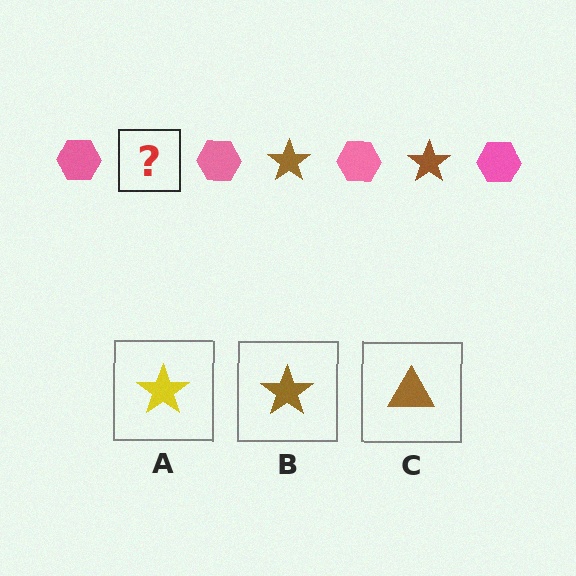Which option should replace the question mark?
Option B.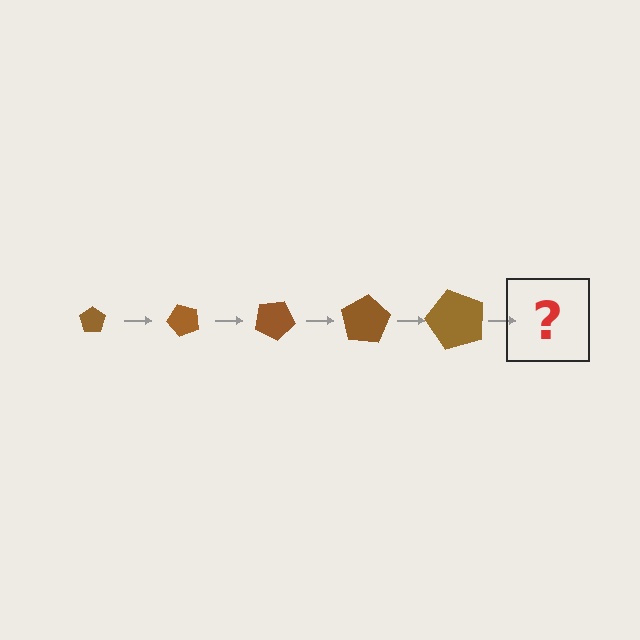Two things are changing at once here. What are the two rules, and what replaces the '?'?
The two rules are that the pentagon grows larger each step and it rotates 50 degrees each step. The '?' should be a pentagon, larger than the previous one and rotated 250 degrees from the start.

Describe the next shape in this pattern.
It should be a pentagon, larger than the previous one and rotated 250 degrees from the start.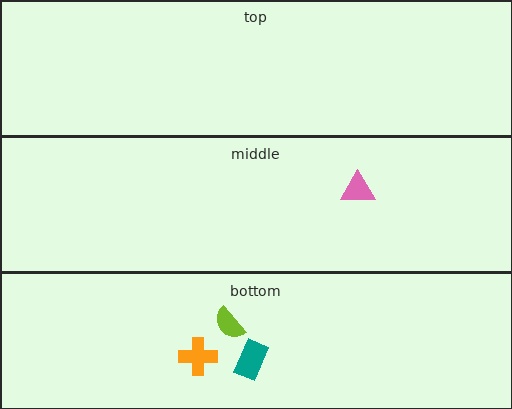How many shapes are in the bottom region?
3.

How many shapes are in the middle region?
1.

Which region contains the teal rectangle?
The bottom region.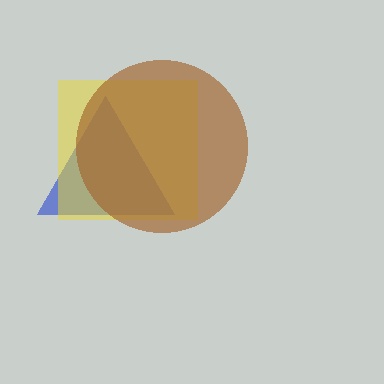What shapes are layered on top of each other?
The layered shapes are: a blue triangle, a yellow square, a brown circle.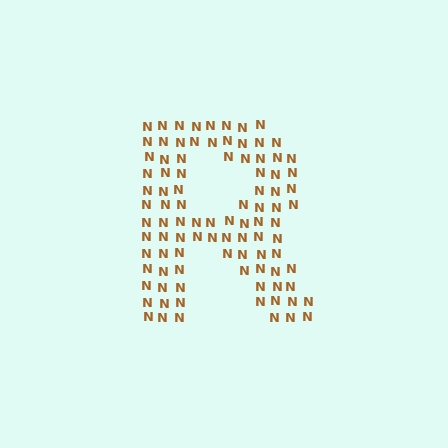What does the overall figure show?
The overall figure shows the letter R.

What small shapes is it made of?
It is made of small letter N's.